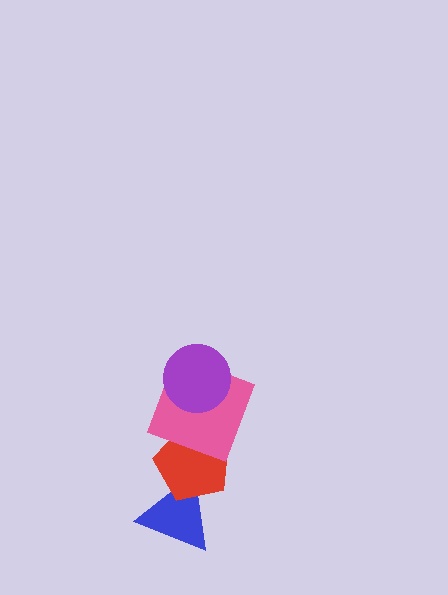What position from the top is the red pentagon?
The red pentagon is 3rd from the top.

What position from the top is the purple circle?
The purple circle is 1st from the top.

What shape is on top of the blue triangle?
The red pentagon is on top of the blue triangle.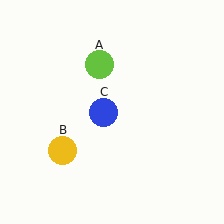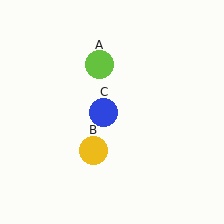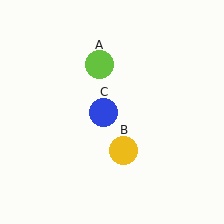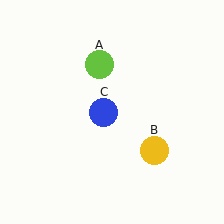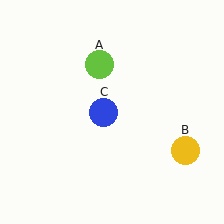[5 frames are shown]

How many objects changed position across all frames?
1 object changed position: yellow circle (object B).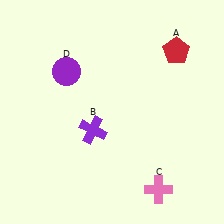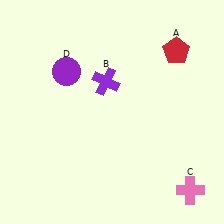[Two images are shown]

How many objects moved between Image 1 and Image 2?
2 objects moved between the two images.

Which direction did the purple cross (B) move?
The purple cross (B) moved up.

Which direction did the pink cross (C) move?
The pink cross (C) moved right.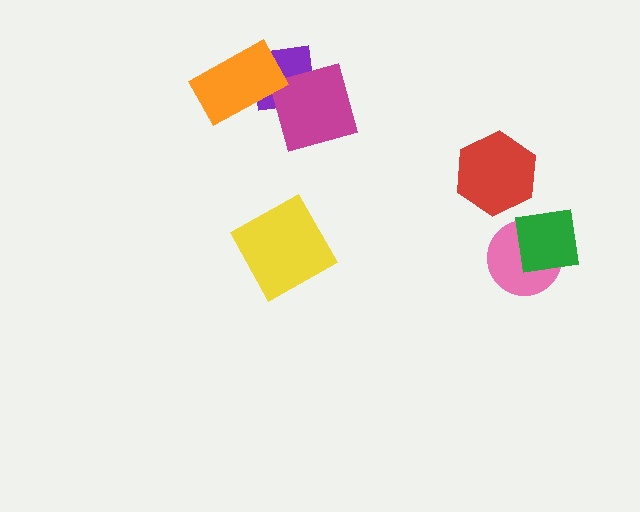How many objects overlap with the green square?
1 object overlaps with the green square.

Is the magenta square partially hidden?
No, no other shape covers it.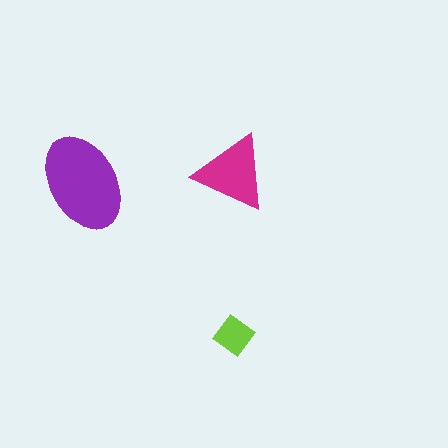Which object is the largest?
The purple ellipse.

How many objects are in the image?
There are 3 objects in the image.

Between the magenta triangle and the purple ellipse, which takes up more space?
The purple ellipse.